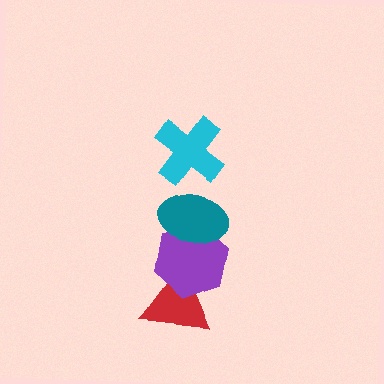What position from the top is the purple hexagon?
The purple hexagon is 3rd from the top.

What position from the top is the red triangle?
The red triangle is 4th from the top.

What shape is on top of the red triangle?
The purple hexagon is on top of the red triangle.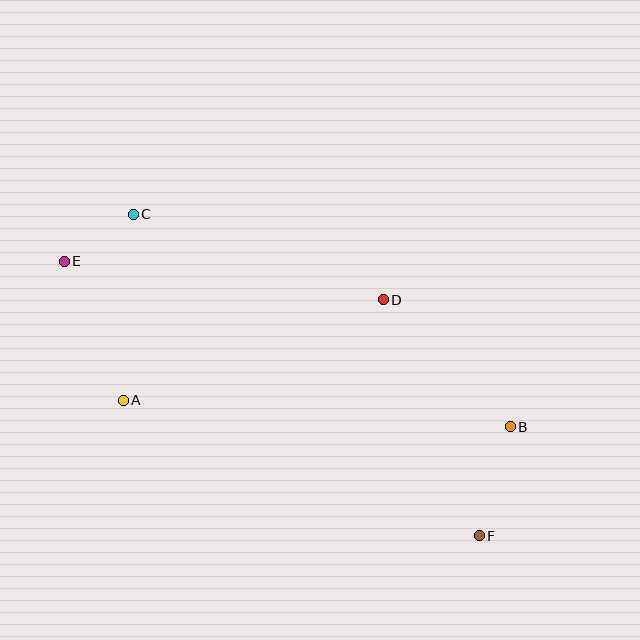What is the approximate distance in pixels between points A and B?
The distance between A and B is approximately 388 pixels.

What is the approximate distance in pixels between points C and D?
The distance between C and D is approximately 264 pixels.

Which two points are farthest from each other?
Points E and F are farthest from each other.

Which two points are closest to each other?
Points C and E are closest to each other.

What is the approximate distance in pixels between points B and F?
The distance between B and F is approximately 113 pixels.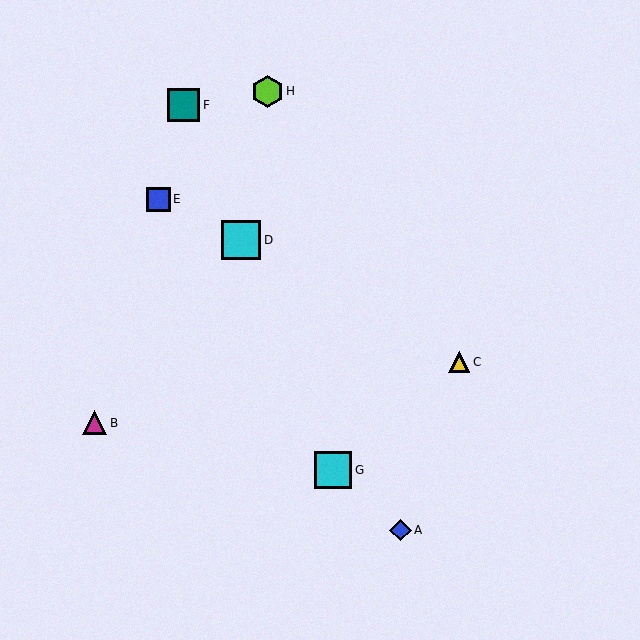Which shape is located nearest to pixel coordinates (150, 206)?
The blue square (labeled E) at (158, 199) is nearest to that location.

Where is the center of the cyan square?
The center of the cyan square is at (241, 240).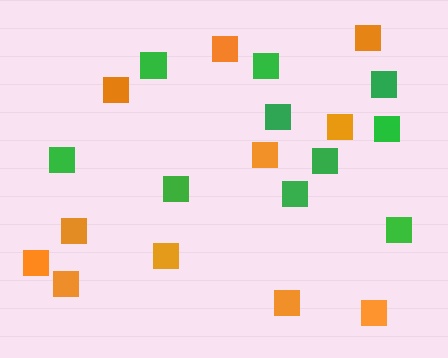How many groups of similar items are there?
There are 2 groups: one group of green squares (10) and one group of orange squares (11).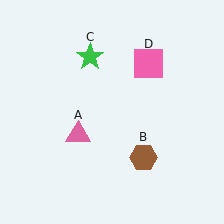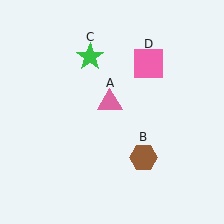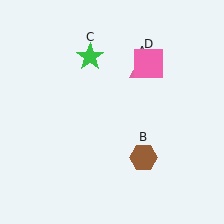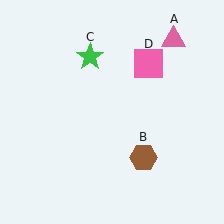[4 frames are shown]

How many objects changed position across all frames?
1 object changed position: pink triangle (object A).